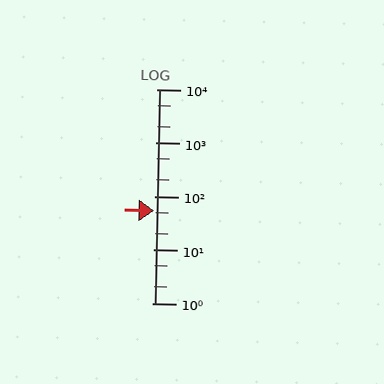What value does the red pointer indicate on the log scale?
The pointer indicates approximately 53.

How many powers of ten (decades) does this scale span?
The scale spans 4 decades, from 1 to 10000.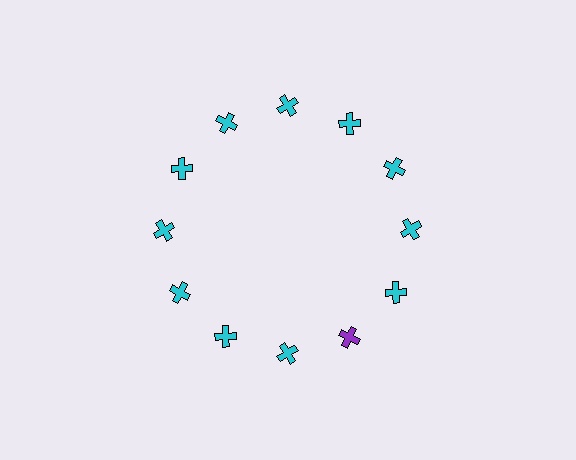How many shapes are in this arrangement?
There are 12 shapes arranged in a ring pattern.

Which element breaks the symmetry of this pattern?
The purple cross at roughly the 5 o'clock position breaks the symmetry. All other shapes are cyan crosses.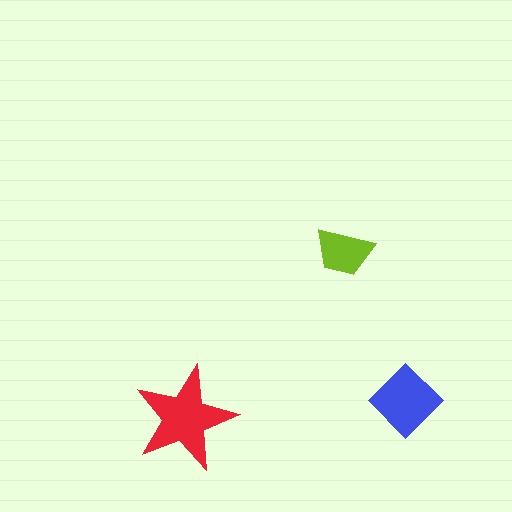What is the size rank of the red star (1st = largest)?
1st.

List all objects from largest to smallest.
The red star, the blue diamond, the lime trapezoid.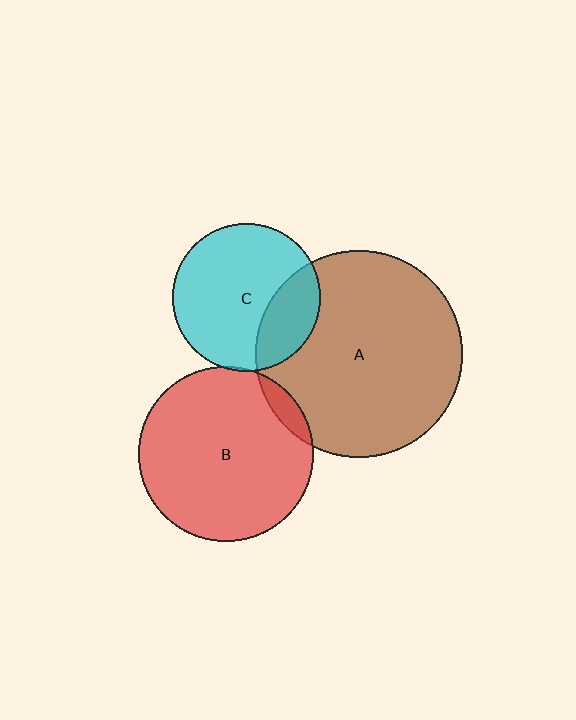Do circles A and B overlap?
Yes.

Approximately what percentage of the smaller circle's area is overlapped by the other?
Approximately 5%.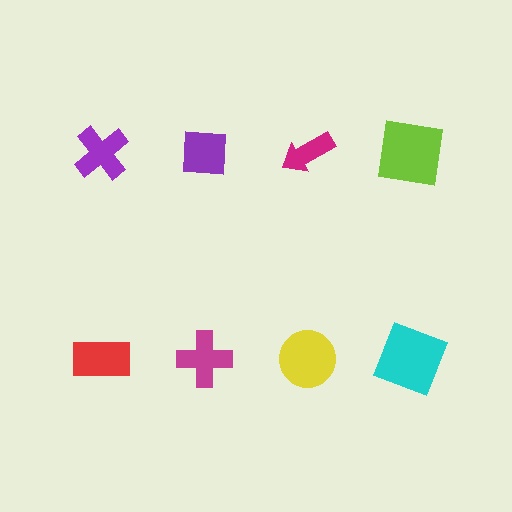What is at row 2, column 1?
A red rectangle.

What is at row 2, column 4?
A cyan square.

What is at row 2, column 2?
A magenta cross.